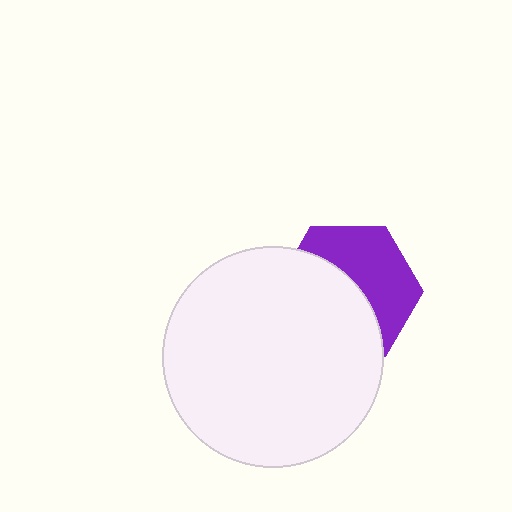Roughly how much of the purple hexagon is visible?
About half of it is visible (roughly 47%).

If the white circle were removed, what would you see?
You would see the complete purple hexagon.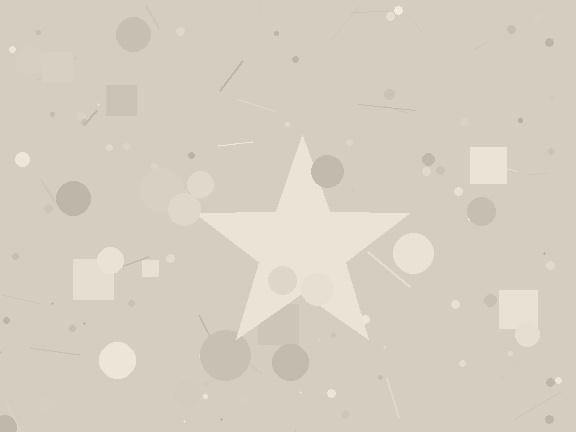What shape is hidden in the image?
A star is hidden in the image.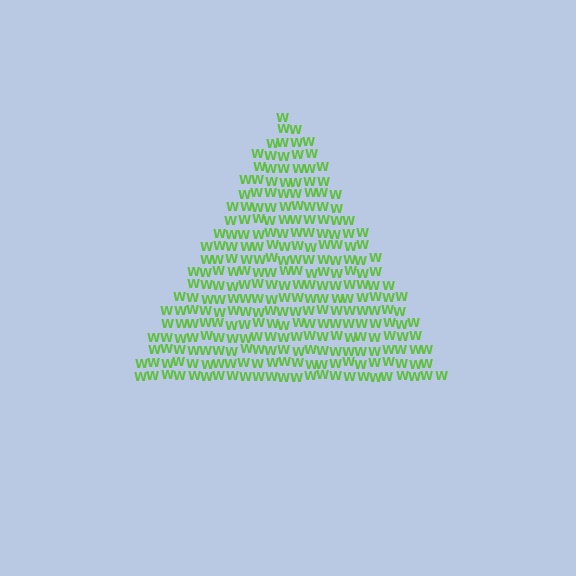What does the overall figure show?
The overall figure shows a triangle.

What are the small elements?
The small elements are letter W's.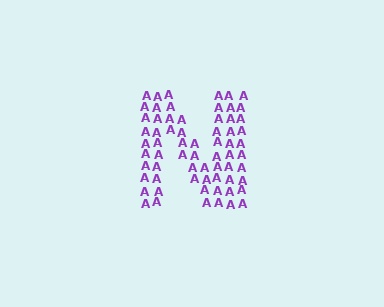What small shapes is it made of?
It is made of small letter A's.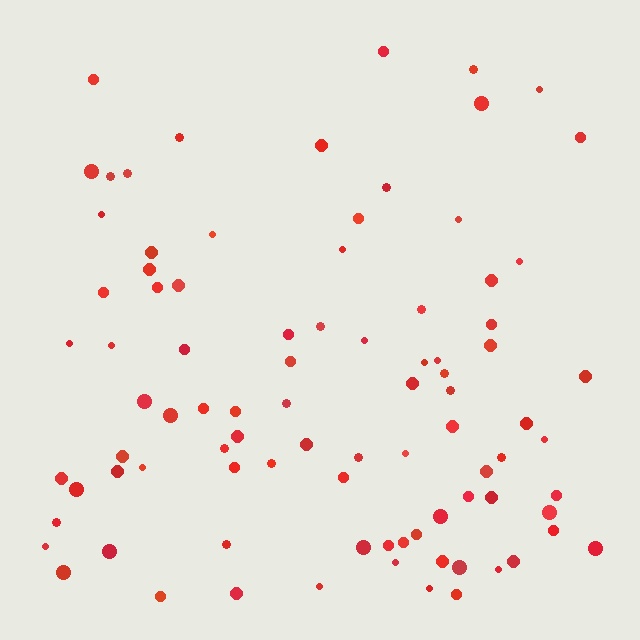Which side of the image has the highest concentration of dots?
The bottom.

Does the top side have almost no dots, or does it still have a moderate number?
Still a moderate number, just noticeably fewer than the bottom.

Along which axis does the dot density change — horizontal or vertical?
Vertical.